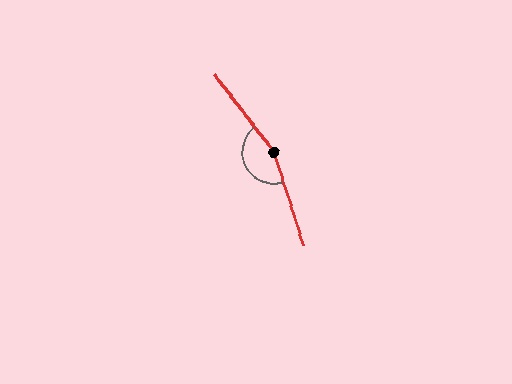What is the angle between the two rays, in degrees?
Approximately 161 degrees.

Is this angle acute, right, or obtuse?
It is obtuse.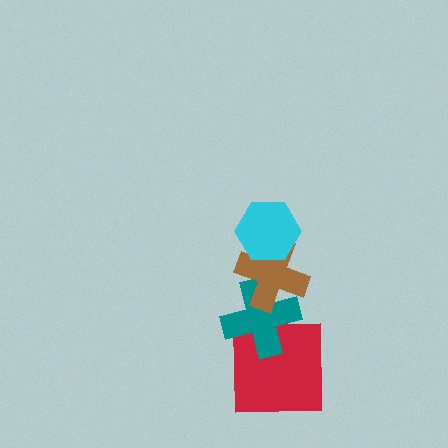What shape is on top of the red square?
The teal cross is on top of the red square.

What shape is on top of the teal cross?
The brown cross is on top of the teal cross.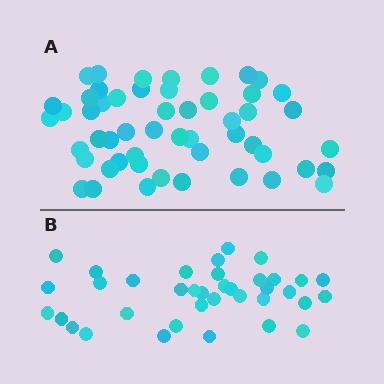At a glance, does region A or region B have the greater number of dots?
Region A (the top region) has more dots.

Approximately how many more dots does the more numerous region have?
Region A has approximately 15 more dots than region B.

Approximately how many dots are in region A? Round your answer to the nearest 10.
About 50 dots. (The exact count is 52, which rounds to 50.)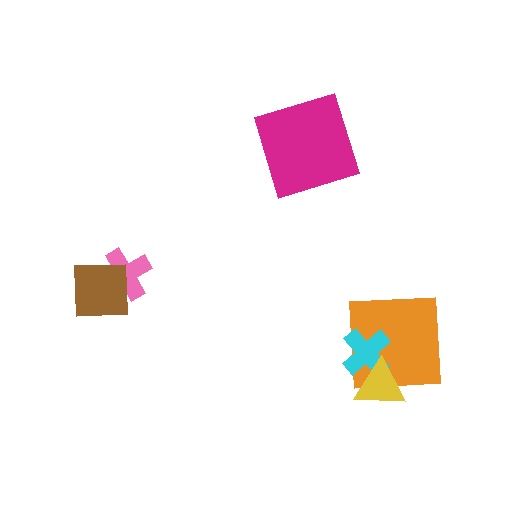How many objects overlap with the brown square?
1 object overlaps with the brown square.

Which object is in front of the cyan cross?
The yellow triangle is in front of the cyan cross.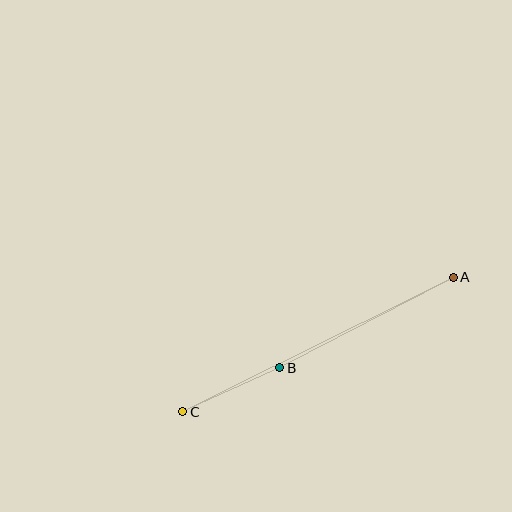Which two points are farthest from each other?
Points A and C are farthest from each other.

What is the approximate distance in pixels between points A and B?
The distance between A and B is approximately 196 pixels.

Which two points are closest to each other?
Points B and C are closest to each other.